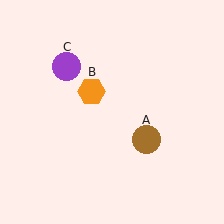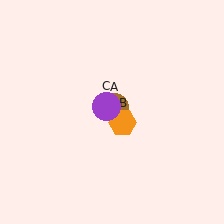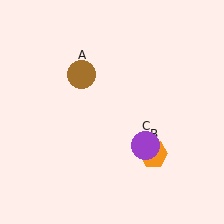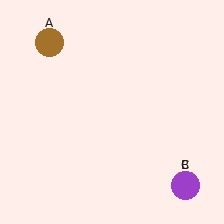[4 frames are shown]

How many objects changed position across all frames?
3 objects changed position: brown circle (object A), orange hexagon (object B), purple circle (object C).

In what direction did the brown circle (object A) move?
The brown circle (object A) moved up and to the left.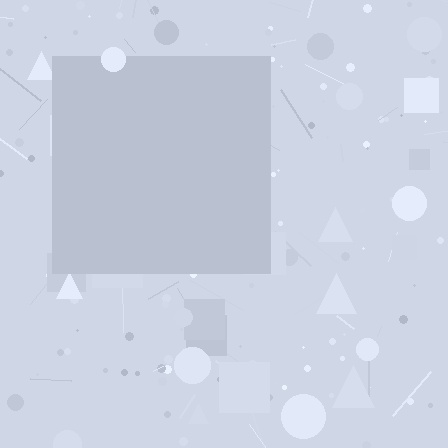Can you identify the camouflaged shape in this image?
The camouflaged shape is a square.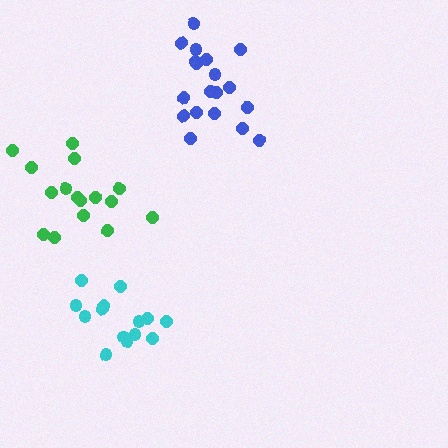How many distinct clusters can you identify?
There are 3 distinct clusters.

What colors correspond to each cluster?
The clusters are colored: blue, cyan, green.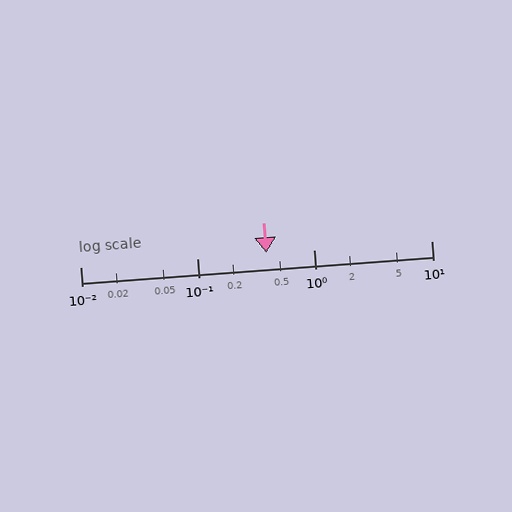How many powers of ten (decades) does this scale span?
The scale spans 3 decades, from 0.01 to 10.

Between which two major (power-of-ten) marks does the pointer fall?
The pointer is between 0.1 and 1.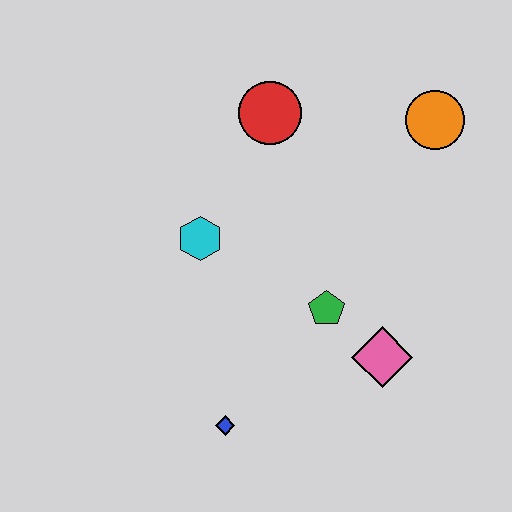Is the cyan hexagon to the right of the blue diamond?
No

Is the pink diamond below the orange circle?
Yes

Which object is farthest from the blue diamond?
The orange circle is farthest from the blue diamond.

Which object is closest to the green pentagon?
The pink diamond is closest to the green pentagon.